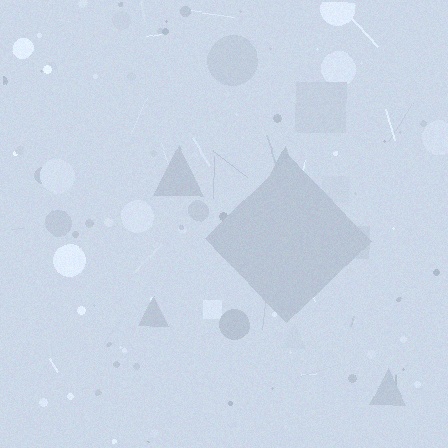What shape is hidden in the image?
A diamond is hidden in the image.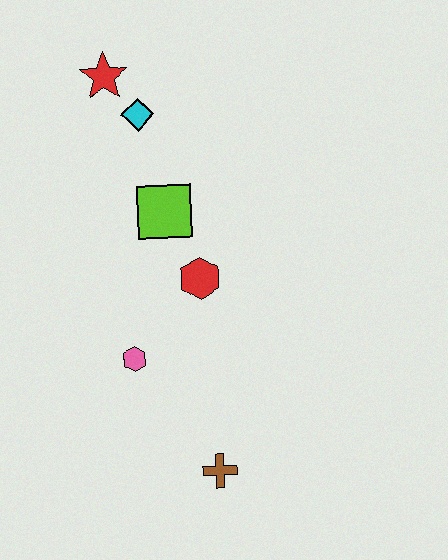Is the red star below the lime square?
No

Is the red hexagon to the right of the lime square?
Yes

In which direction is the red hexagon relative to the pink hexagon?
The red hexagon is above the pink hexagon.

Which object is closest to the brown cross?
The pink hexagon is closest to the brown cross.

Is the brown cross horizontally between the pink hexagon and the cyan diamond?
No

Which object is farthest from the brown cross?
The red star is farthest from the brown cross.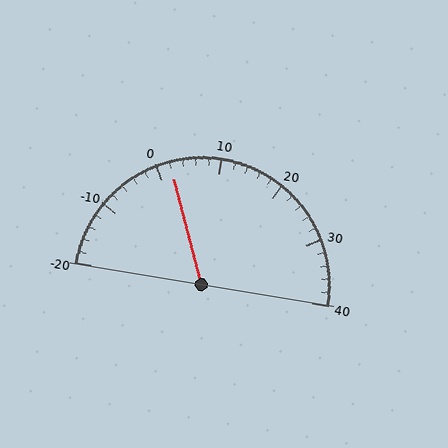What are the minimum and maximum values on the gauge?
The gauge ranges from -20 to 40.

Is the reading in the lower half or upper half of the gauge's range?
The reading is in the lower half of the range (-20 to 40).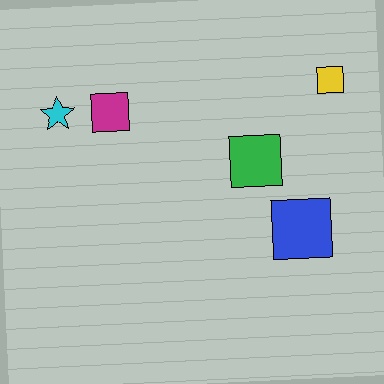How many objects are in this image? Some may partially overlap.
There are 5 objects.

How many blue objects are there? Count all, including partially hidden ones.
There is 1 blue object.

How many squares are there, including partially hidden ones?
There are 4 squares.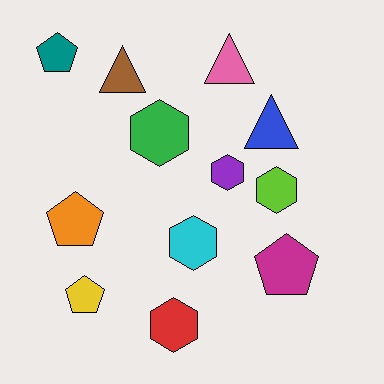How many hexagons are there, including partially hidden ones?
There are 5 hexagons.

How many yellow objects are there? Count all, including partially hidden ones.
There is 1 yellow object.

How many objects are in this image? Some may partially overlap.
There are 12 objects.